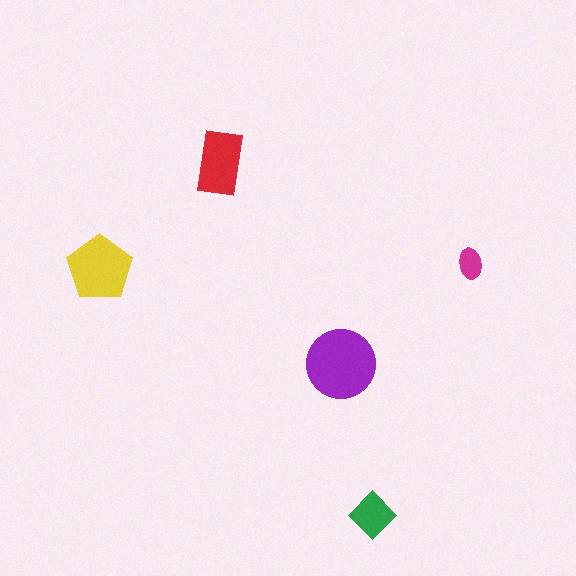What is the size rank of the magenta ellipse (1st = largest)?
5th.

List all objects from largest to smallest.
The purple circle, the yellow pentagon, the red rectangle, the green diamond, the magenta ellipse.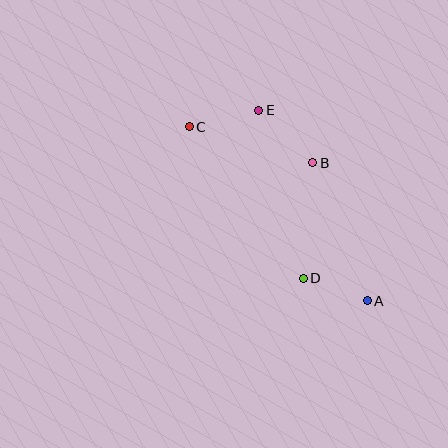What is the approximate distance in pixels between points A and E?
The distance between A and E is approximately 219 pixels.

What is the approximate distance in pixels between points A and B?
The distance between A and B is approximately 148 pixels.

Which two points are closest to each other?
Points A and D are closest to each other.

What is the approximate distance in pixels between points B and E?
The distance between B and E is approximately 75 pixels.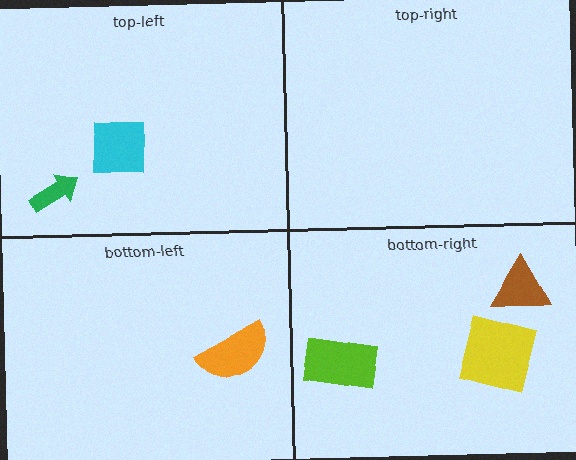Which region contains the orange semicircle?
The bottom-left region.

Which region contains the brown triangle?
The bottom-right region.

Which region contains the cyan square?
The top-left region.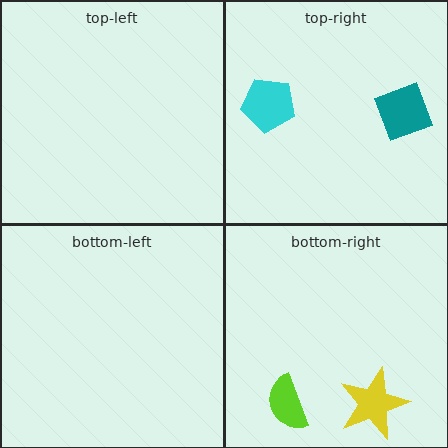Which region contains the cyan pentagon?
The top-right region.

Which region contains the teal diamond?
The top-right region.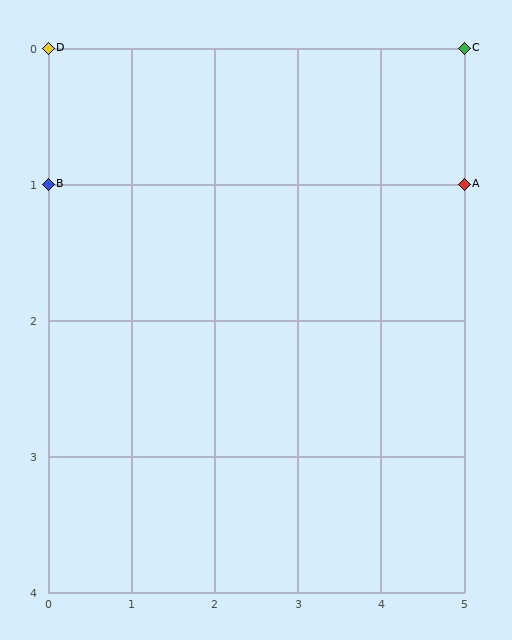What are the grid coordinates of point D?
Point D is at grid coordinates (0, 0).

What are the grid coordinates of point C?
Point C is at grid coordinates (5, 0).